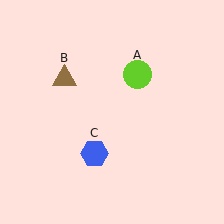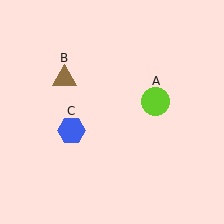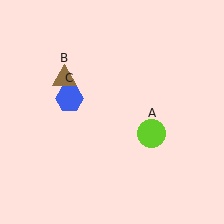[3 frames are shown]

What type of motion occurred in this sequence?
The lime circle (object A), blue hexagon (object C) rotated clockwise around the center of the scene.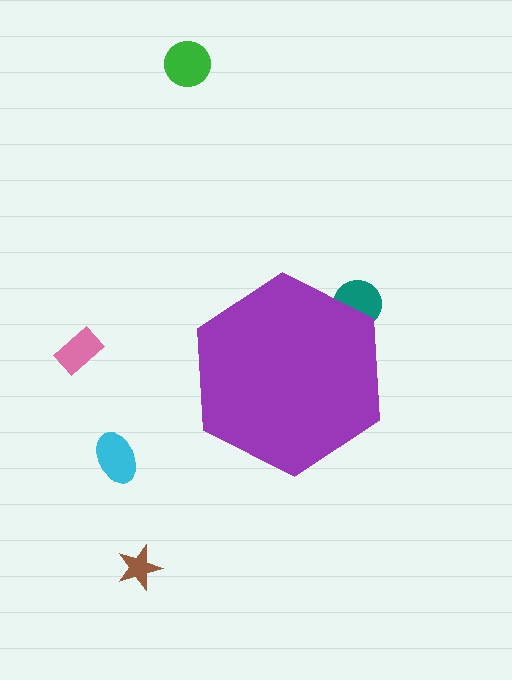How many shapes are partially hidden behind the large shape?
1 shape is partially hidden.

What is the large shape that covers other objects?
A purple hexagon.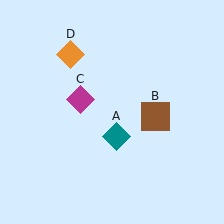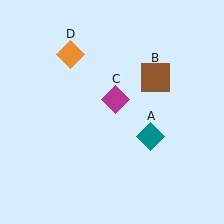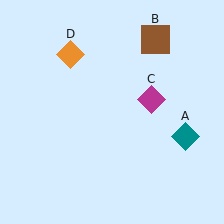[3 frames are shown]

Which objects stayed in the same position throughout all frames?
Orange diamond (object D) remained stationary.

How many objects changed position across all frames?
3 objects changed position: teal diamond (object A), brown square (object B), magenta diamond (object C).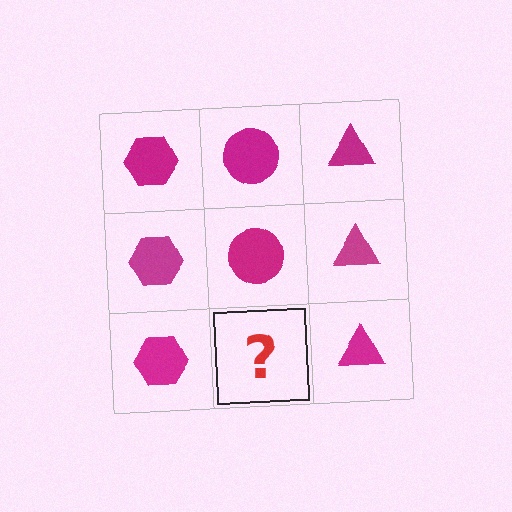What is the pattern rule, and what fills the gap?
The rule is that each column has a consistent shape. The gap should be filled with a magenta circle.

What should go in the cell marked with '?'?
The missing cell should contain a magenta circle.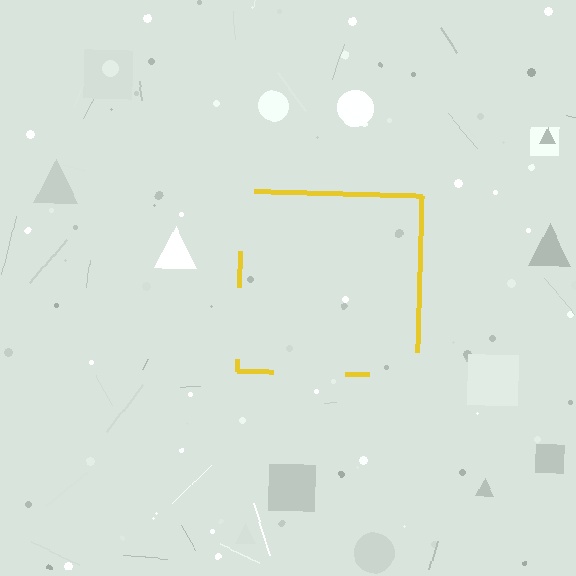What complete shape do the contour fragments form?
The contour fragments form a square.